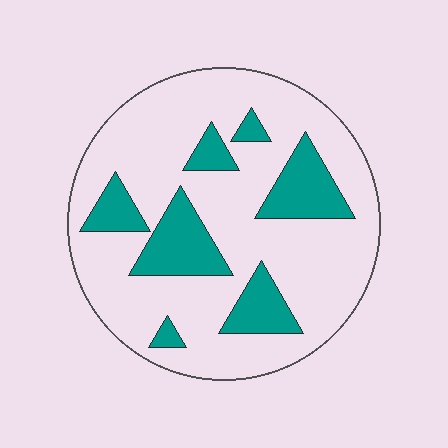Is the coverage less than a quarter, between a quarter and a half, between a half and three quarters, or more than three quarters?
Less than a quarter.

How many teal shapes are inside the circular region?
7.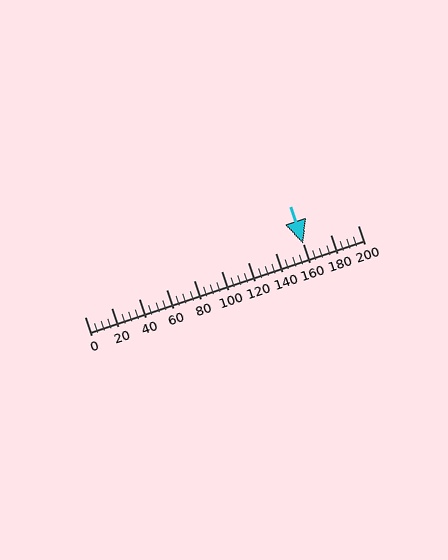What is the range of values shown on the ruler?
The ruler shows values from 0 to 200.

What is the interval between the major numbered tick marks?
The major tick marks are spaced 20 units apart.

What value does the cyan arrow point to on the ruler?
The cyan arrow points to approximately 160.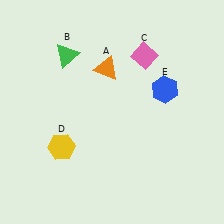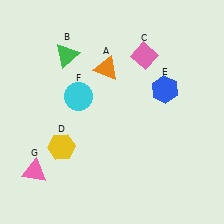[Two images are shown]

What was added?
A cyan circle (F), a pink triangle (G) were added in Image 2.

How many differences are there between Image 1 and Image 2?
There are 2 differences between the two images.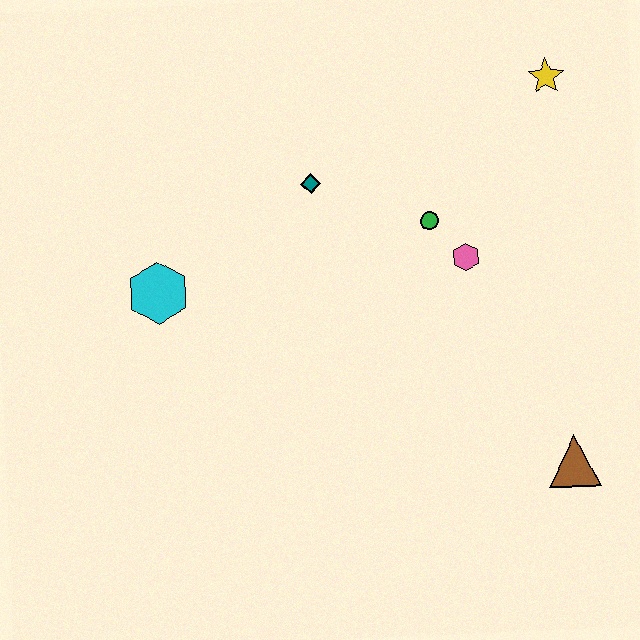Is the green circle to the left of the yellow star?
Yes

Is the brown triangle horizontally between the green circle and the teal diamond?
No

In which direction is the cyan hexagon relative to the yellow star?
The cyan hexagon is to the left of the yellow star.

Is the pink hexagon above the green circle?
No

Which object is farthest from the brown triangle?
The cyan hexagon is farthest from the brown triangle.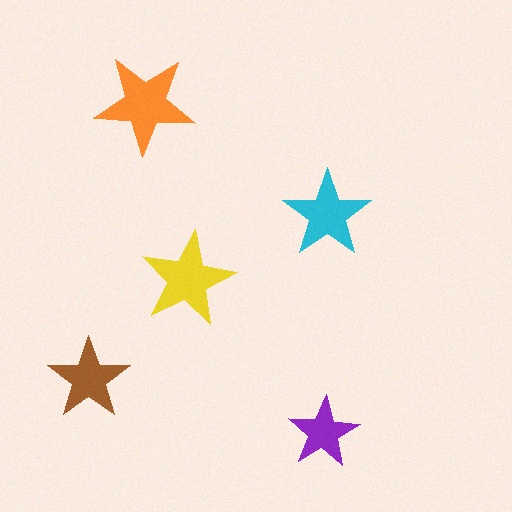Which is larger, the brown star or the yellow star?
The yellow one.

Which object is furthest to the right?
The cyan star is rightmost.